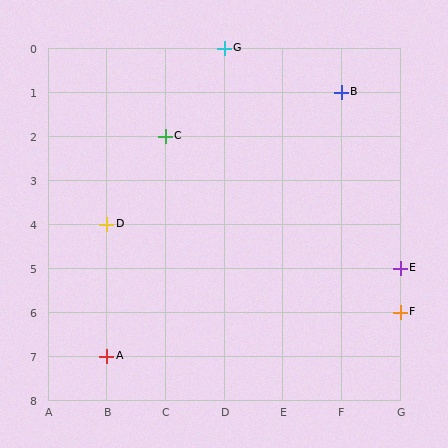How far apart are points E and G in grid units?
Points E and G are 3 columns and 5 rows apart (about 5.8 grid units diagonally).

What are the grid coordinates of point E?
Point E is at grid coordinates (G, 5).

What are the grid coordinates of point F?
Point F is at grid coordinates (G, 6).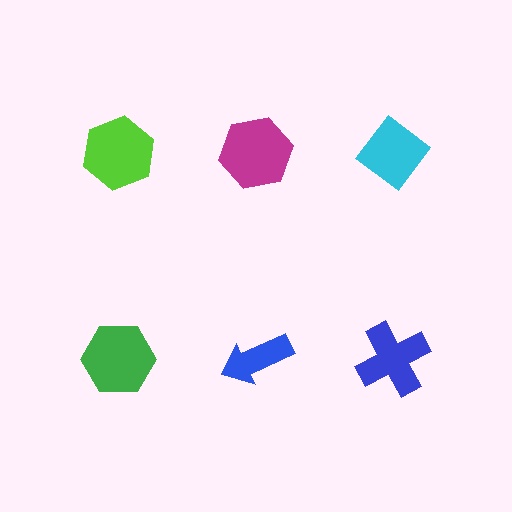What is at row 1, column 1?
A lime hexagon.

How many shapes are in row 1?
3 shapes.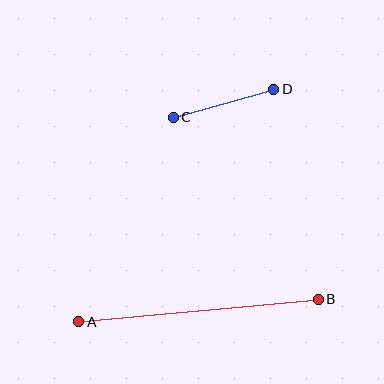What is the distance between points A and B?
The distance is approximately 241 pixels.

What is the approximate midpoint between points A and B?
The midpoint is at approximately (198, 311) pixels.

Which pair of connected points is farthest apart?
Points A and B are farthest apart.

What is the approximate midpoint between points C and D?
The midpoint is at approximately (224, 103) pixels.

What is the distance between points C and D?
The distance is approximately 104 pixels.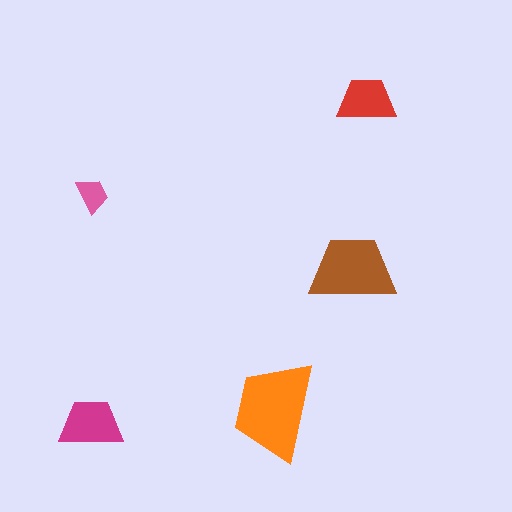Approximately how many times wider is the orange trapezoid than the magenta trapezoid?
About 1.5 times wider.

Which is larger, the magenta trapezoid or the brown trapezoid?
The brown one.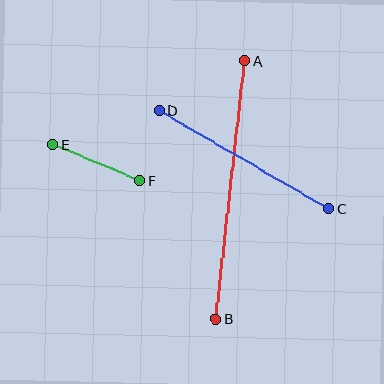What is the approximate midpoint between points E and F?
The midpoint is at approximately (97, 162) pixels.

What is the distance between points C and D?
The distance is approximately 196 pixels.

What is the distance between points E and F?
The distance is approximately 94 pixels.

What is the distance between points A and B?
The distance is approximately 259 pixels.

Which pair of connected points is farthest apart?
Points A and B are farthest apart.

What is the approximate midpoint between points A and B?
The midpoint is at approximately (230, 190) pixels.